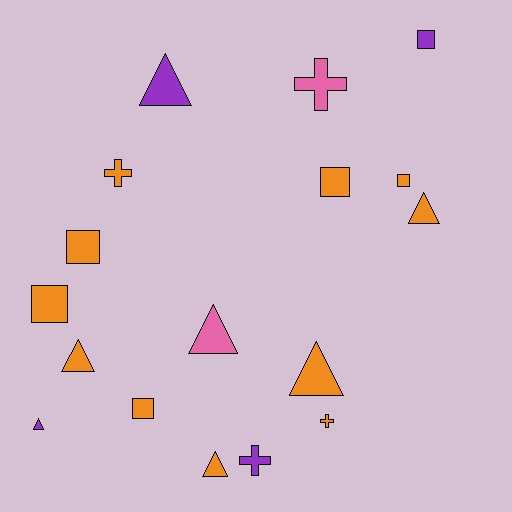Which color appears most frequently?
Orange, with 11 objects.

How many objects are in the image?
There are 17 objects.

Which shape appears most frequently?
Triangle, with 7 objects.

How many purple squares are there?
There is 1 purple square.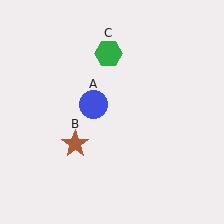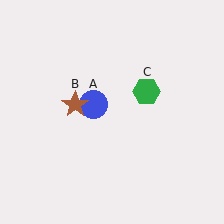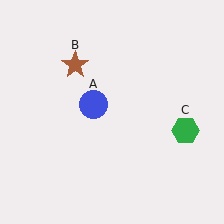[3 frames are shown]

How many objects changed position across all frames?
2 objects changed position: brown star (object B), green hexagon (object C).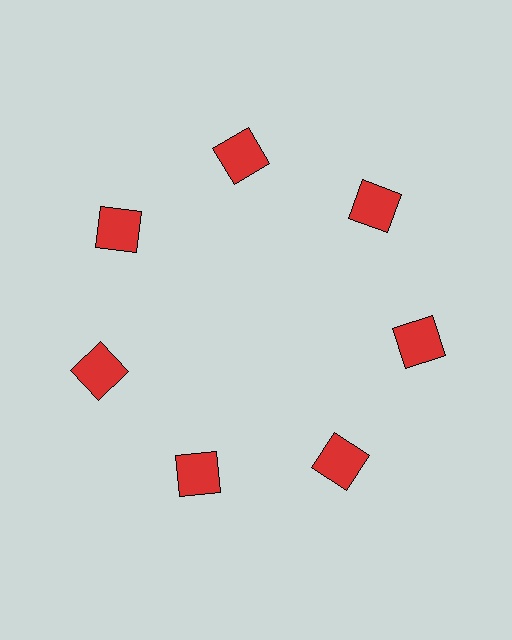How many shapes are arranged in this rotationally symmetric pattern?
There are 7 shapes, arranged in 7 groups of 1.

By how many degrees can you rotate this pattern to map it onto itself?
The pattern maps onto itself every 51 degrees of rotation.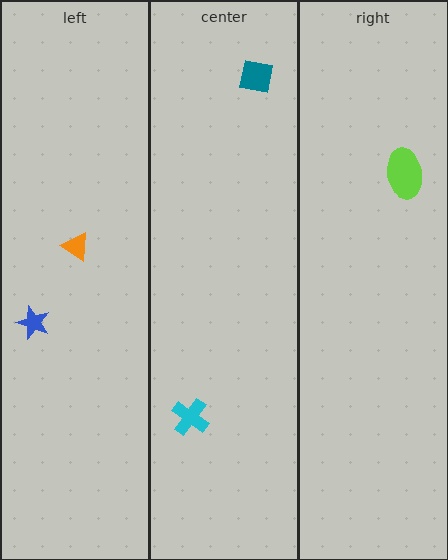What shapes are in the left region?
The orange triangle, the blue star.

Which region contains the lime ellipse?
The right region.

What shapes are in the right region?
The lime ellipse.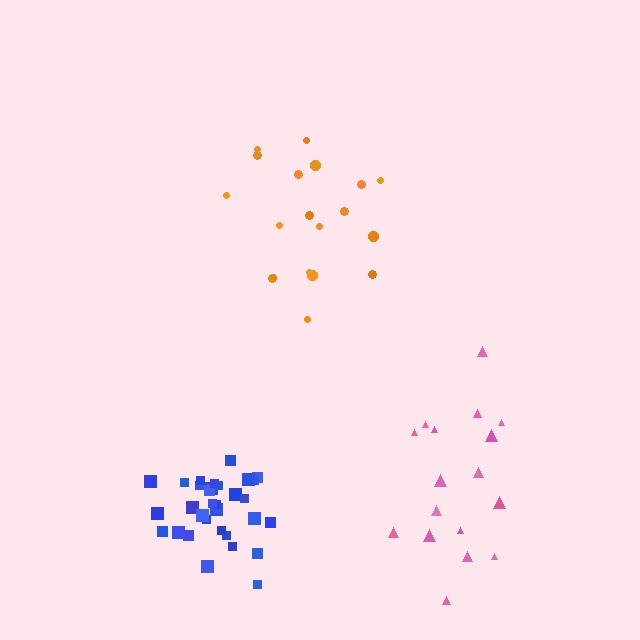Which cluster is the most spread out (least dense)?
Pink.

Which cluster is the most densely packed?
Blue.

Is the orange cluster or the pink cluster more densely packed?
Orange.